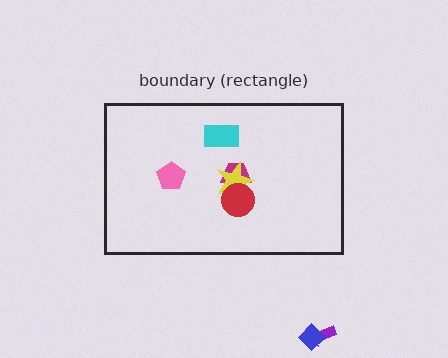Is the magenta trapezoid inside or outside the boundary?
Inside.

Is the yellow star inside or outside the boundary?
Inside.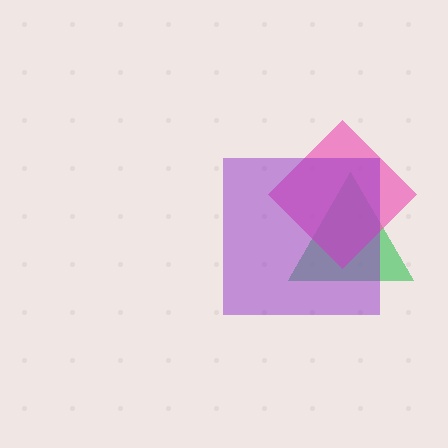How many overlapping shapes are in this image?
There are 3 overlapping shapes in the image.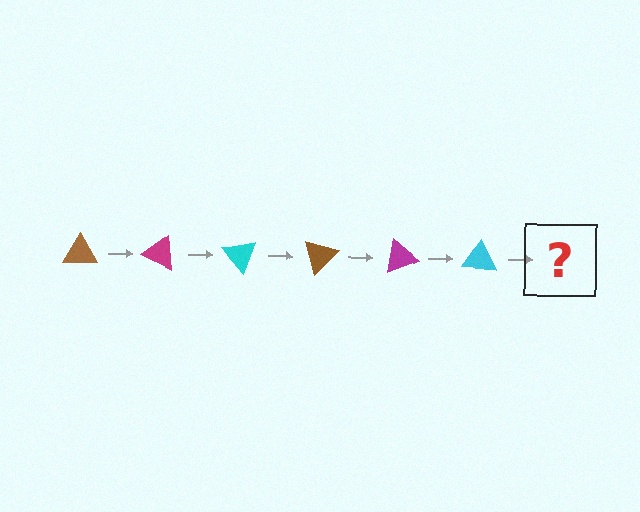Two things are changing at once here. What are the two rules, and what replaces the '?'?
The two rules are that it rotates 25 degrees each step and the color cycles through brown, magenta, and cyan. The '?' should be a brown triangle, rotated 150 degrees from the start.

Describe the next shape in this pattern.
It should be a brown triangle, rotated 150 degrees from the start.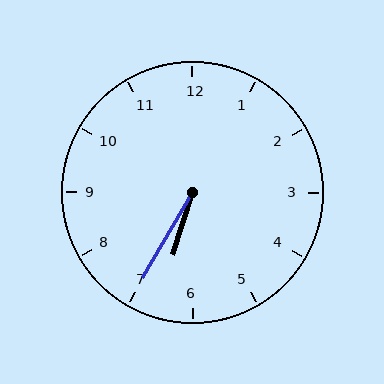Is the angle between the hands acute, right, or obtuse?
It is acute.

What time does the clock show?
6:35.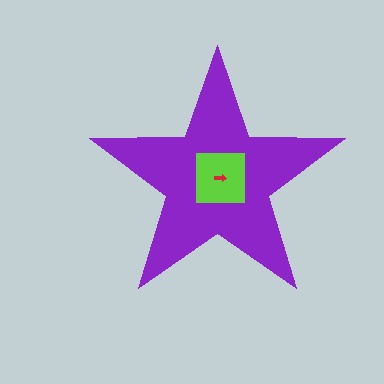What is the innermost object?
The red arrow.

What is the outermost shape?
The purple star.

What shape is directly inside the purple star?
The lime square.